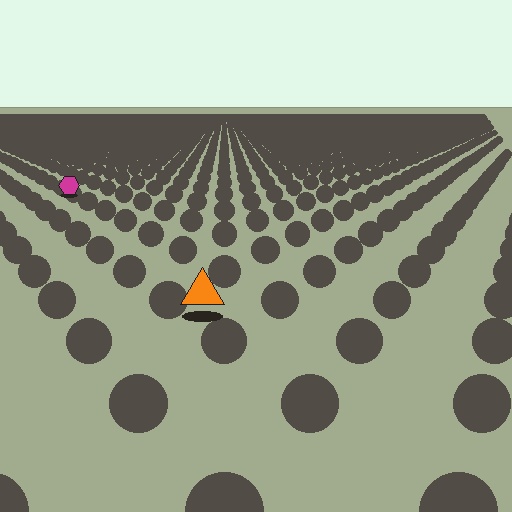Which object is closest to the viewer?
The orange triangle is closest. The texture marks near it are larger and more spread out.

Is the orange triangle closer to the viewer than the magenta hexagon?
Yes. The orange triangle is closer — you can tell from the texture gradient: the ground texture is coarser near it.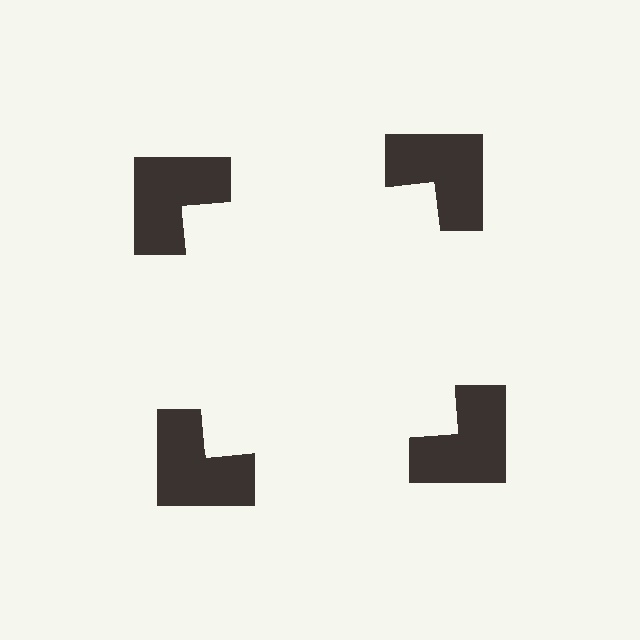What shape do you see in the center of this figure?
An illusory square — its edges are inferred from the aligned wedge cuts in the notched squares, not physically drawn.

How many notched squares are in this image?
There are 4 — one at each vertex of the illusory square.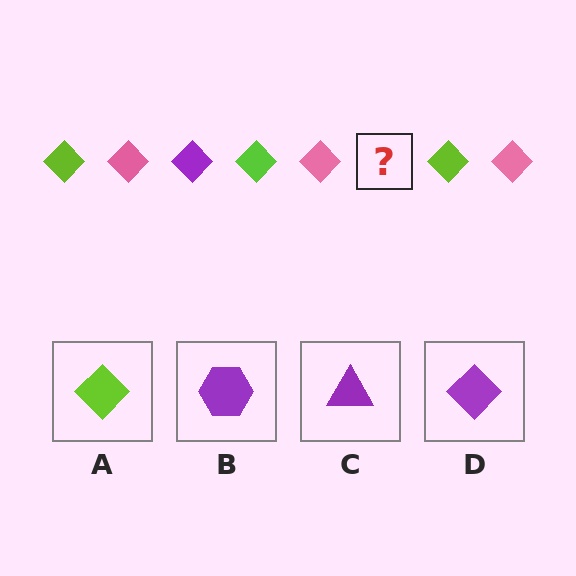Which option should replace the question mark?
Option D.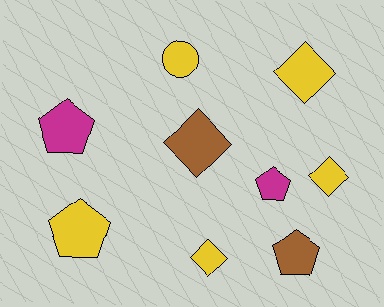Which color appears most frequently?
Yellow, with 5 objects.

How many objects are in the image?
There are 9 objects.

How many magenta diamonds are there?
There are no magenta diamonds.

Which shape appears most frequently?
Diamond, with 4 objects.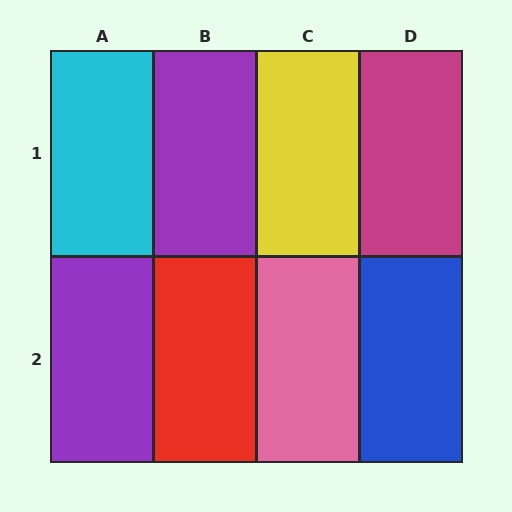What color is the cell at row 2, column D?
Blue.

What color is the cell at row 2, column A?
Purple.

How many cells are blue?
1 cell is blue.